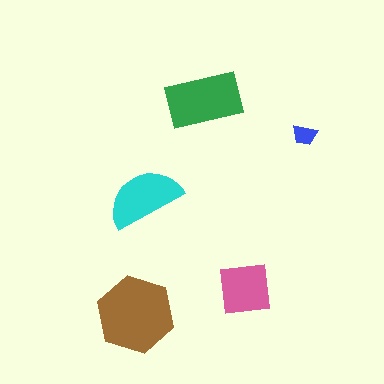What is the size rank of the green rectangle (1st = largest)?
2nd.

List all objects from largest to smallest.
The brown hexagon, the green rectangle, the cyan semicircle, the pink square, the blue trapezoid.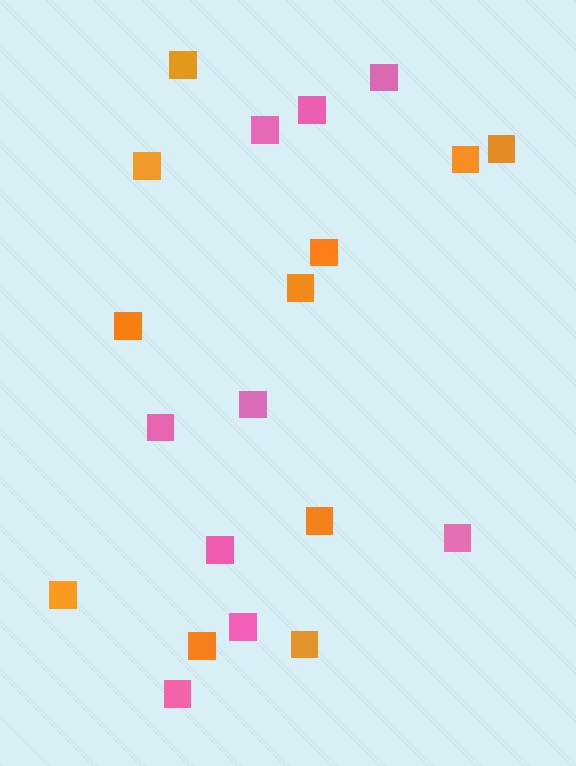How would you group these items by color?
There are 2 groups: one group of pink squares (9) and one group of orange squares (11).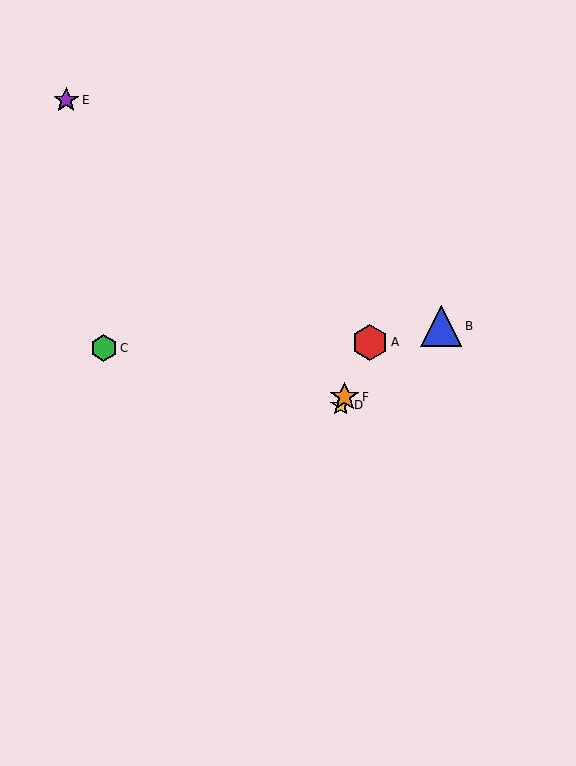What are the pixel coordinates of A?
Object A is at (370, 342).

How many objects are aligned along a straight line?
3 objects (A, D, F) are aligned along a straight line.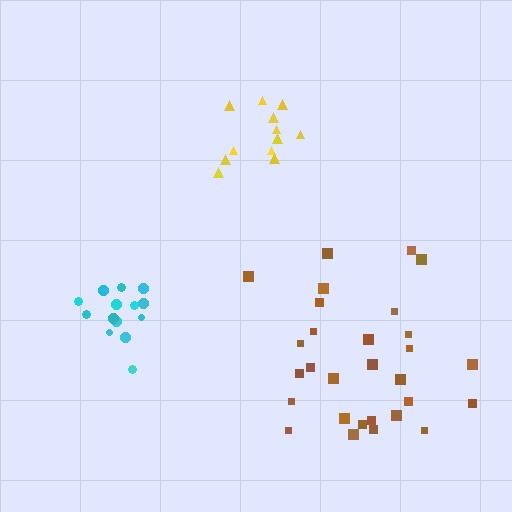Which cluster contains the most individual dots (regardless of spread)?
Brown (29).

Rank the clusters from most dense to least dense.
cyan, yellow, brown.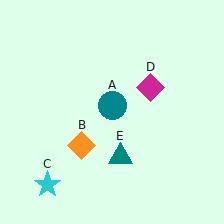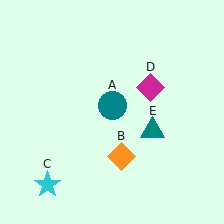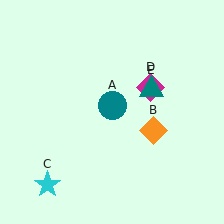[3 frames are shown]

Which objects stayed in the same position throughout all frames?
Teal circle (object A) and cyan star (object C) and magenta diamond (object D) remained stationary.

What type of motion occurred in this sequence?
The orange diamond (object B), teal triangle (object E) rotated counterclockwise around the center of the scene.